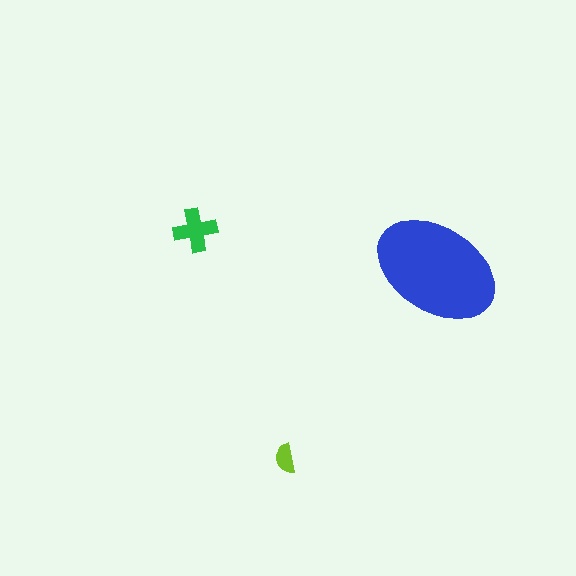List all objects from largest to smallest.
The blue ellipse, the green cross, the lime semicircle.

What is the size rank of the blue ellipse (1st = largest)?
1st.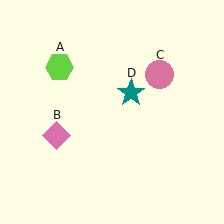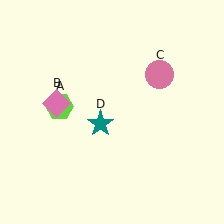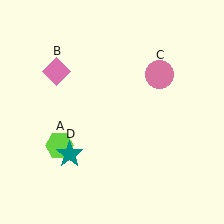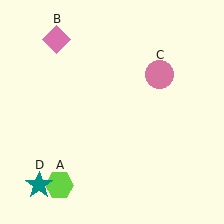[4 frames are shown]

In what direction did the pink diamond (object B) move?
The pink diamond (object B) moved up.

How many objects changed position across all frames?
3 objects changed position: lime hexagon (object A), pink diamond (object B), teal star (object D).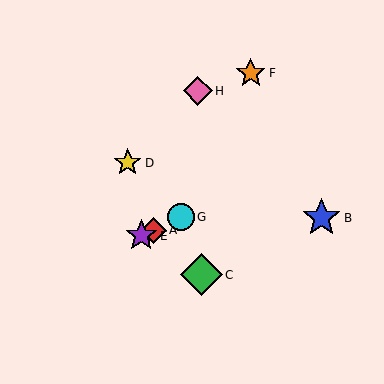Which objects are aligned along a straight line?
Objects A, E, G are aligned along a straight line.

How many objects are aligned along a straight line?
3 objects (A, E, G) are aligned along a straight line.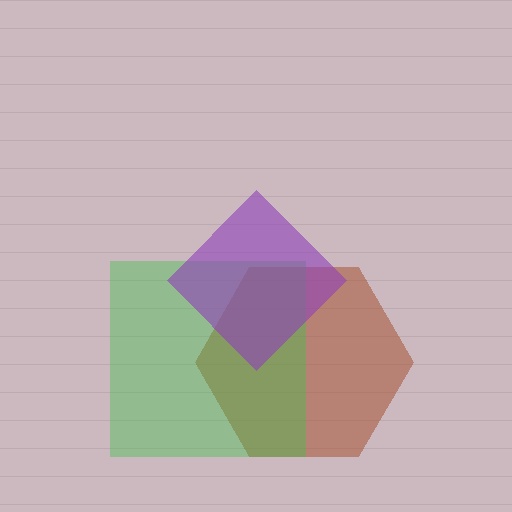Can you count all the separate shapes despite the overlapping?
Yes, there are 3 separate shapes.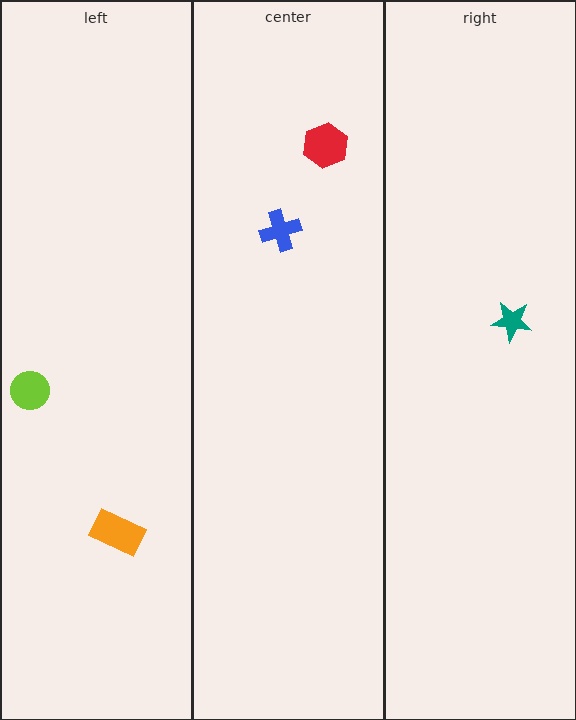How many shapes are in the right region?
1.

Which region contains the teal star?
The right region.